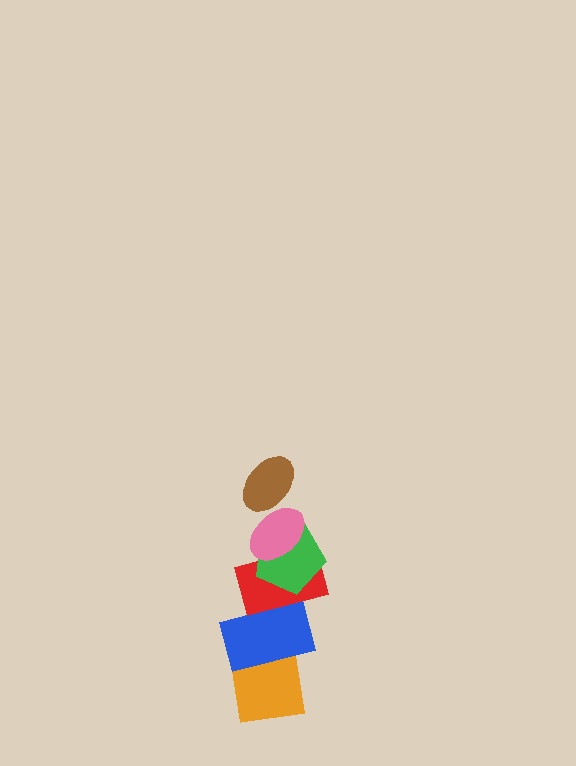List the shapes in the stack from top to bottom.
From top to bottom: the brown ellipse, the pink ellipse, the green pentagon, the red rectangle, the blue rectangle, the orange square.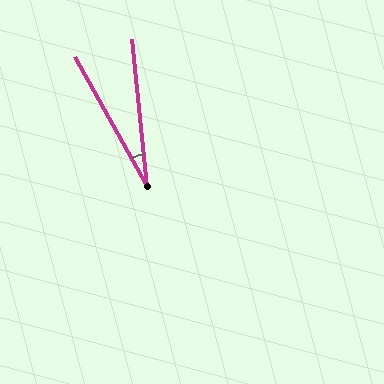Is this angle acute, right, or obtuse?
It is acute.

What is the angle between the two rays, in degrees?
Approximately 23 degrees.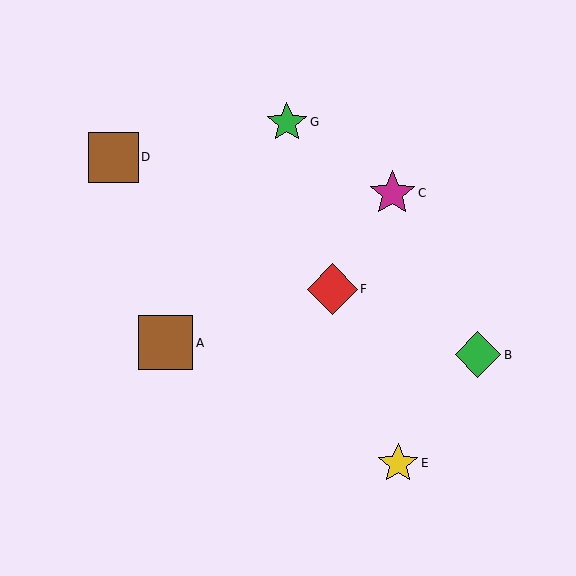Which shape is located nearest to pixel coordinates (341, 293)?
The red diamond (labeled F) at (332, 289) is nearest to that location.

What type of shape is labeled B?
Shape B is a green diamond.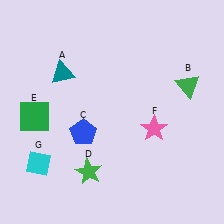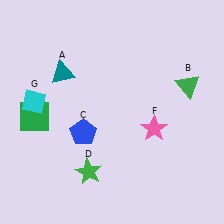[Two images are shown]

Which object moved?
The cyan diamond (G) moved up.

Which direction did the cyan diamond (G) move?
The cyan diamond (G) moved up.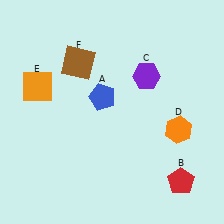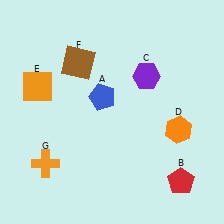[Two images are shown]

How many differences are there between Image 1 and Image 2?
There is 1 difference between the two images.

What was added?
An orange cross (G) was added in Image 2.